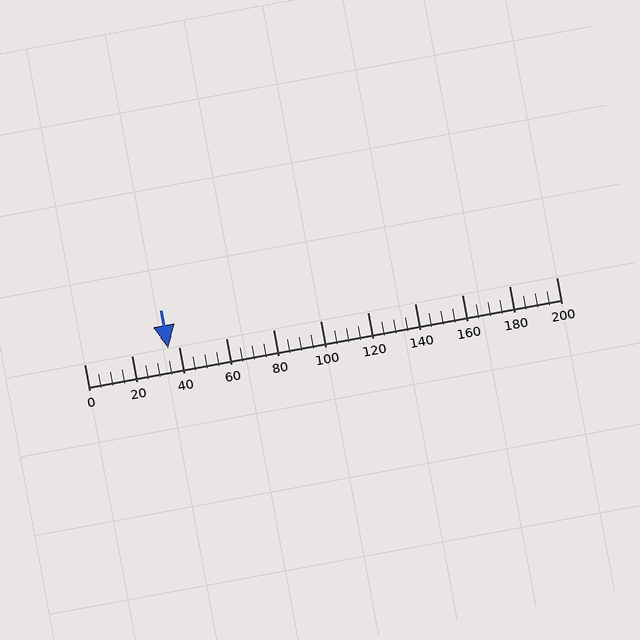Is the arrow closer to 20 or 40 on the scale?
The arrow is closer to 40.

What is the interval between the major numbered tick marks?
The major tick marks are spaced 20 units apart.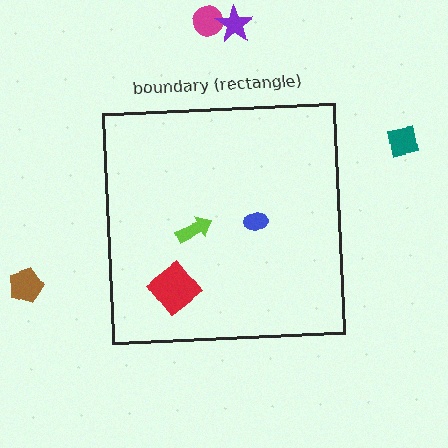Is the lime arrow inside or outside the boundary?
Inside.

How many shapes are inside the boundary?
3 inside, 4 outside.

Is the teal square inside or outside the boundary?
Outside.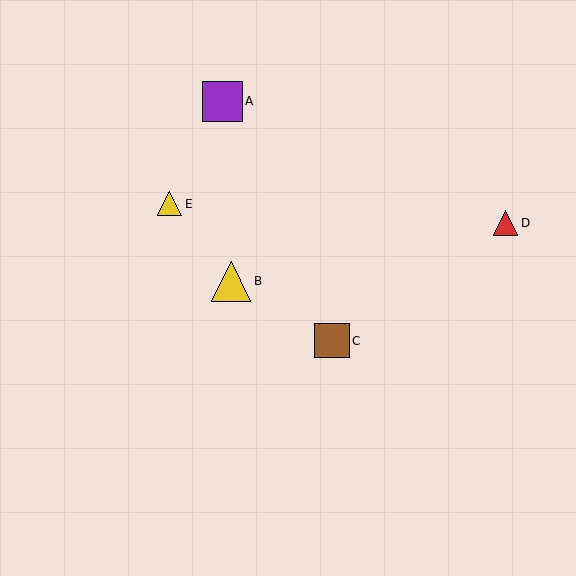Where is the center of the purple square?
The center of the purple square is at (222, 101).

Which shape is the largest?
The purple square (labeled A) is the largest.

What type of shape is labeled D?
Shape D is a red triangle.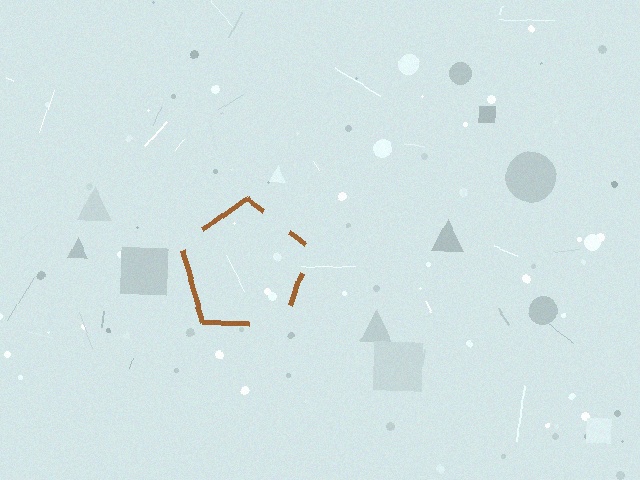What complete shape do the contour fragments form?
The contour fragments form a pentagon.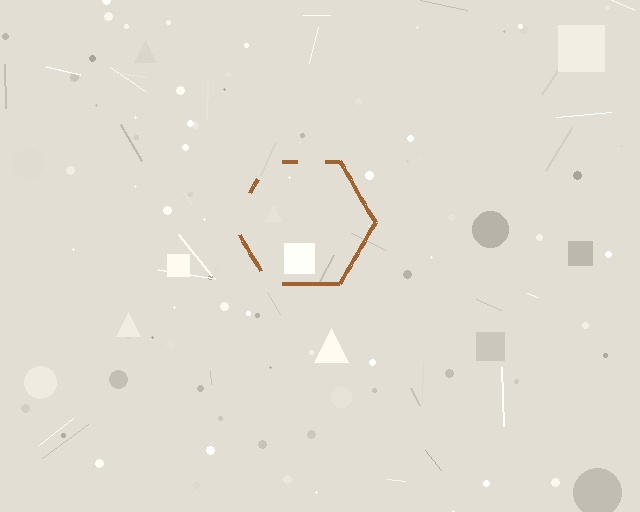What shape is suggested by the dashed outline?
The dashed outline suggests a hexagon.